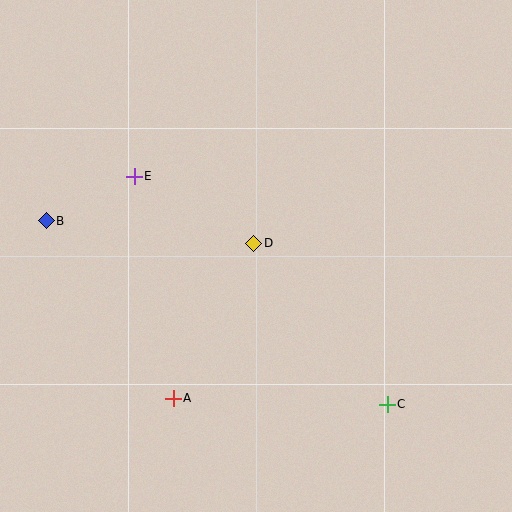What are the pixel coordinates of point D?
Point D is at (254, 243).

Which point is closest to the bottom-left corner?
Point A is closest to the bottom-left corner.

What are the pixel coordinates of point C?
Point C is at (387, 404).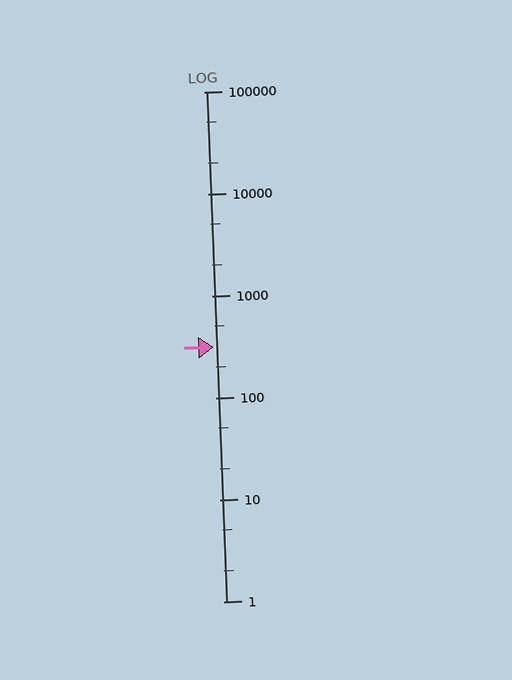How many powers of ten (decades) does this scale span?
The scale spans 5 decades, from 1 to 100000.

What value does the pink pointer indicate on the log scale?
The pointer indicates approximately 310.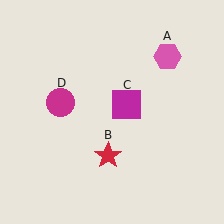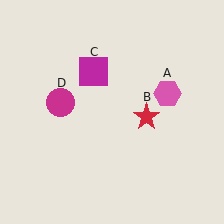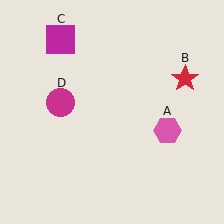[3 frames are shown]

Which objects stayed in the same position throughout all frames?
Magenta circle (object D) remained stationary.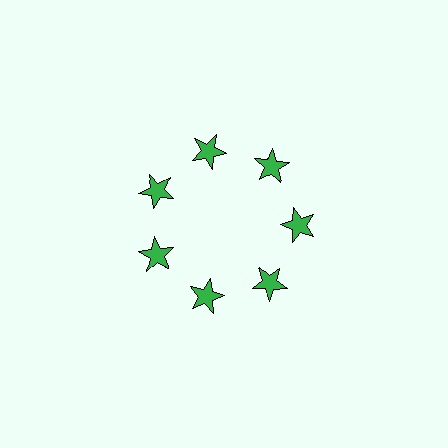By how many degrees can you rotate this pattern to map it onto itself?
The pattern maps onto itself every 51 degrees of rotation.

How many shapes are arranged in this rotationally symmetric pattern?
There are 7 shapes, arranged in 7 groups of 1.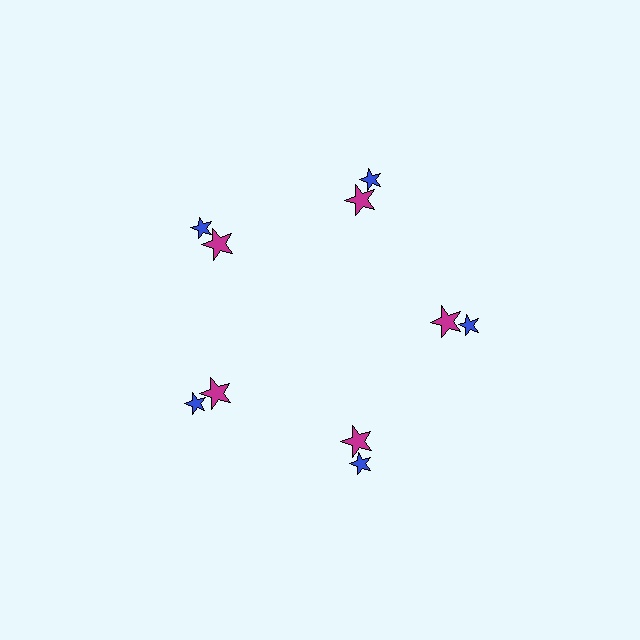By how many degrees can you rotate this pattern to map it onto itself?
The pattern maps onto itself every 72 degrees of rotation.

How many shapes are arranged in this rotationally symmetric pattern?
There are 10 shapes, arranged in 5 groups of 2.